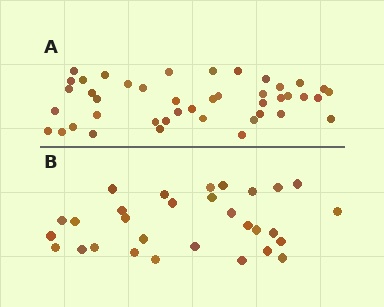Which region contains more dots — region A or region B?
Region A (the top region) has more dots.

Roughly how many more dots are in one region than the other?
Region A has approximately 15 more dots than region B.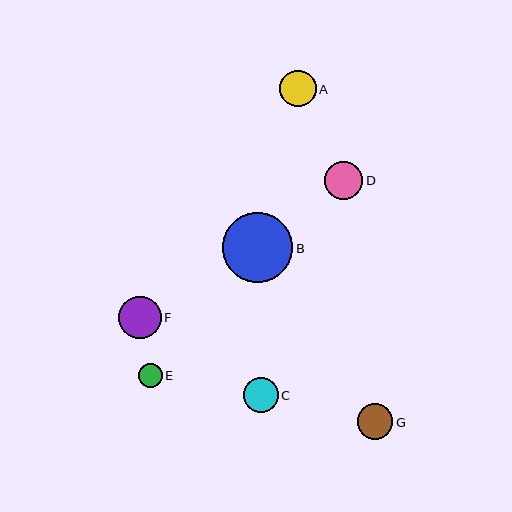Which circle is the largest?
Circle B is the largest with a size of approximately 70 pixels.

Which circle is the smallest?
Circle E is the smallest with a size of approximately 24 pixels.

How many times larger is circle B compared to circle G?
Circle B is approximately 2.0 times the size of circle G.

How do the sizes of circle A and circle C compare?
Circle A and circle C are approximately the same size.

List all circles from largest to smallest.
From largest to smallest: B, F, D, A, G, C, E.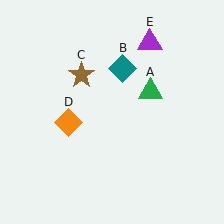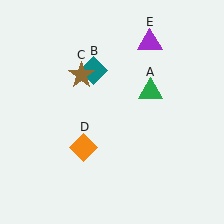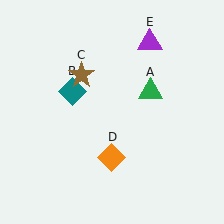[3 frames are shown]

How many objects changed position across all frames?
2 objects changed position: teal diamond (object B), orange diamond (object D).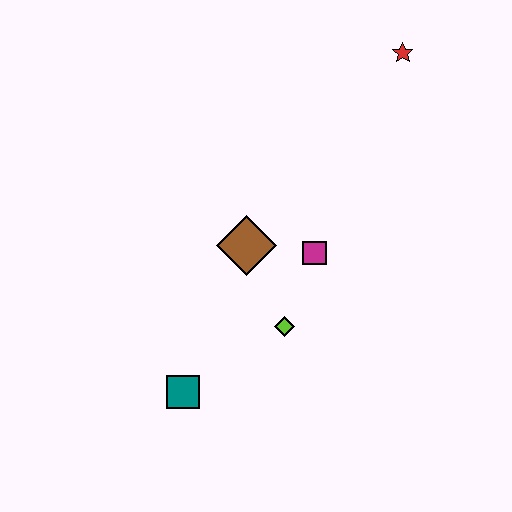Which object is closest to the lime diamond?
The magenta square is closest to the lime diamond.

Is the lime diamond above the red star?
No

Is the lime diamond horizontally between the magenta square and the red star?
No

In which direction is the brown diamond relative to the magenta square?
The brown diamond is to the left of the magenta square.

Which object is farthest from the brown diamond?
The red star is farthest from the brown diamond.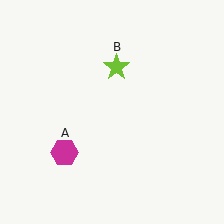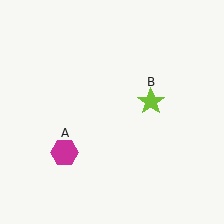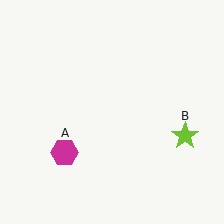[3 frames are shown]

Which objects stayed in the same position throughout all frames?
Magenta hexagon (object A) remained stationary.